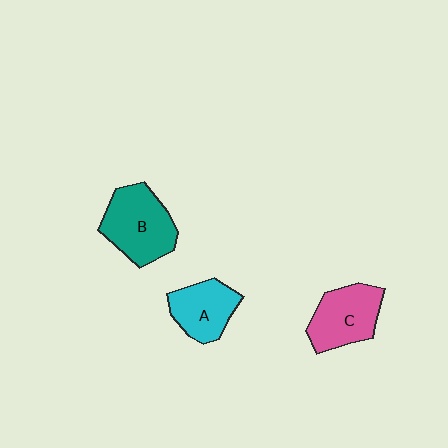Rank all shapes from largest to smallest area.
From largest to smallest: B (teal), C (pink), A (cyan).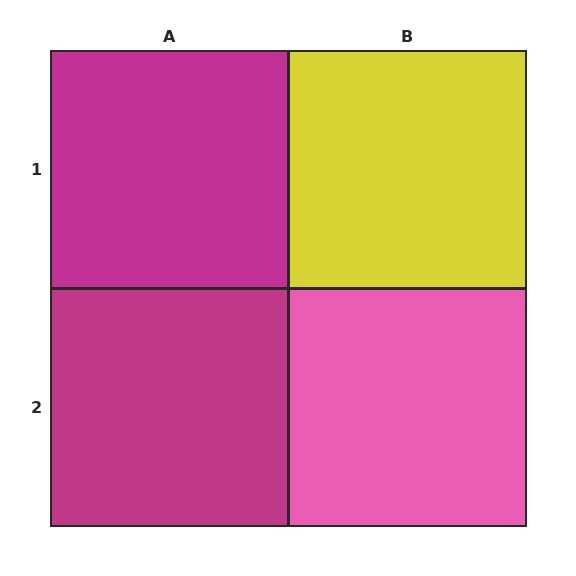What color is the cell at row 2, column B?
Pink.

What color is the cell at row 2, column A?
Magenta.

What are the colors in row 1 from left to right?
Magenta, yellow.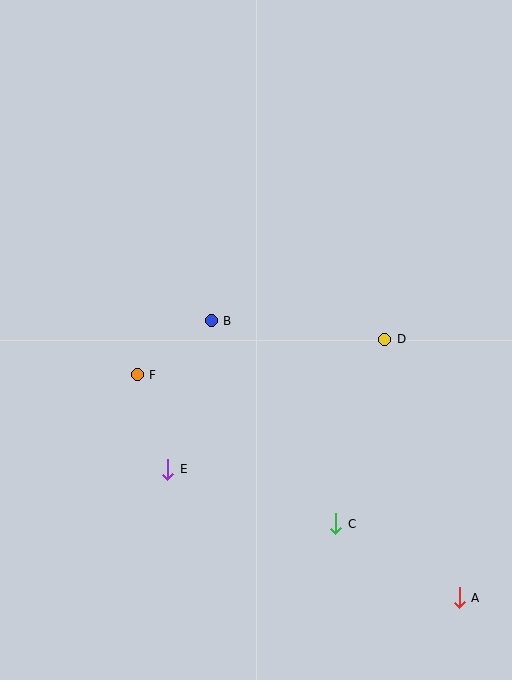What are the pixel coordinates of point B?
Point B is at (211, 321).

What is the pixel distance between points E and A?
The distance between E and A is 319 pixels.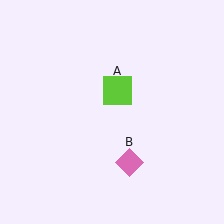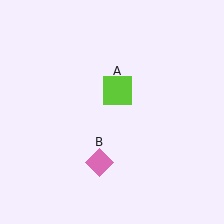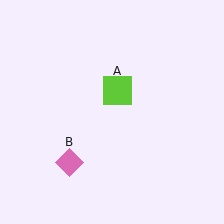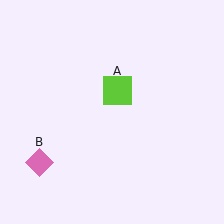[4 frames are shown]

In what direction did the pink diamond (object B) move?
The pink diamond (object B) moved left.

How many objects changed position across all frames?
1 object changed position: pink diamond (object B).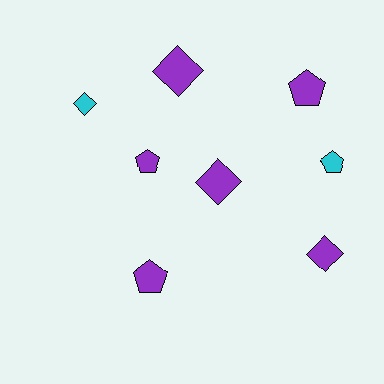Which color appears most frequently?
Purple, with 6 objects.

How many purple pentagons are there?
There are 3 purple pentagons.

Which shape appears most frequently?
Diamond, with 4 objects.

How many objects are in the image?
There are 8 objects.